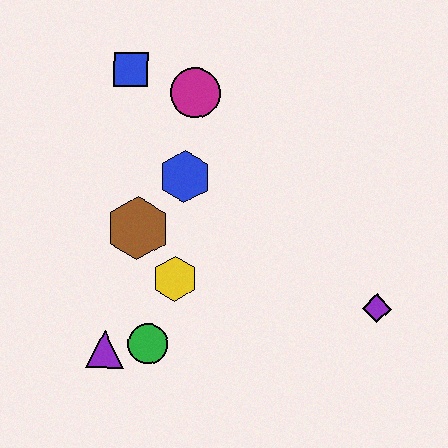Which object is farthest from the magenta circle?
The purple diamond is farthest from the magenta circle.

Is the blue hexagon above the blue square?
No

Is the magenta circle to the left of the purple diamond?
Yes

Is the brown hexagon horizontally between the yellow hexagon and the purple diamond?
No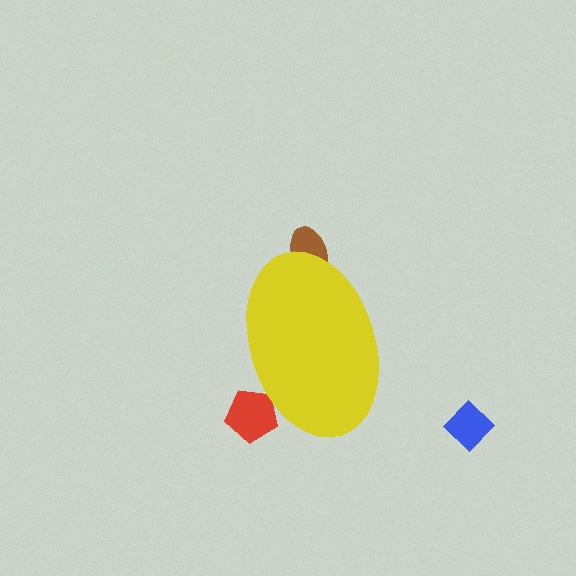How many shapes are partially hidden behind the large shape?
2 shapes are partially hidden.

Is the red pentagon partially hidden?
Yes, the red pentagon is partially hidden behind the yellow ellipse.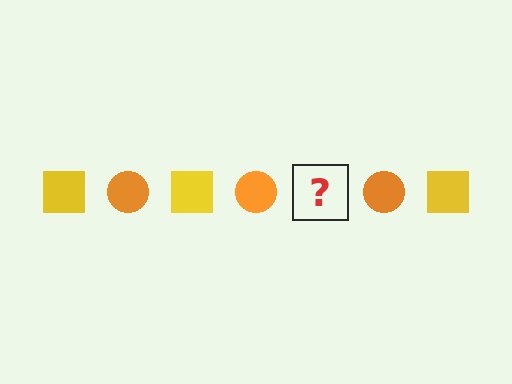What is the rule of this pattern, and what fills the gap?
The rule is that the pattern alternates between yellow square and orange circle. The gap should be filled with a yellow square.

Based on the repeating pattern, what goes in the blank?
The blank should be a yellow square.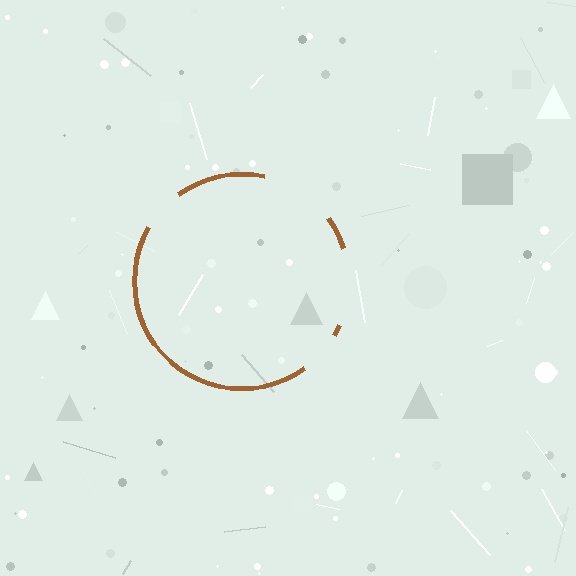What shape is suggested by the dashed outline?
The dashed outline suggests a circle.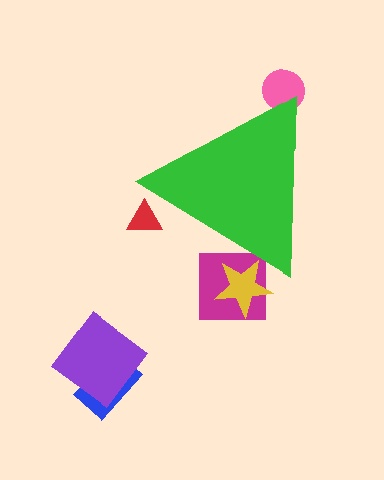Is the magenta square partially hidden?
Yes, the magenta square is partially hidden behind the green triangle.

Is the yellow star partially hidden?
Yes, the yellow star is partially hidden behind the green triangle.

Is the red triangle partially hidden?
Yes, the red triangle is partially hidden behind the green triangle.